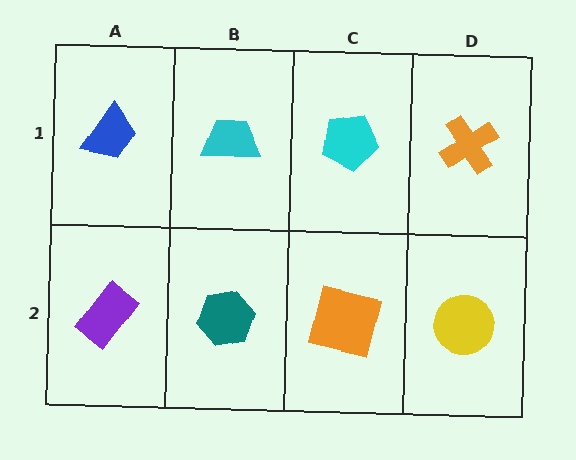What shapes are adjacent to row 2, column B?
A cyan trapezoid (row 1, column B), a purple rectangle (row 2, column A), an orange square (row 2, column C).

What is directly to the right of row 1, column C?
An orange cross.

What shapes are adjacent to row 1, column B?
A teal hexagon (row 2, column B), a blue trapezoid (row 1, column A), a cyan pentagon (row 1, column C).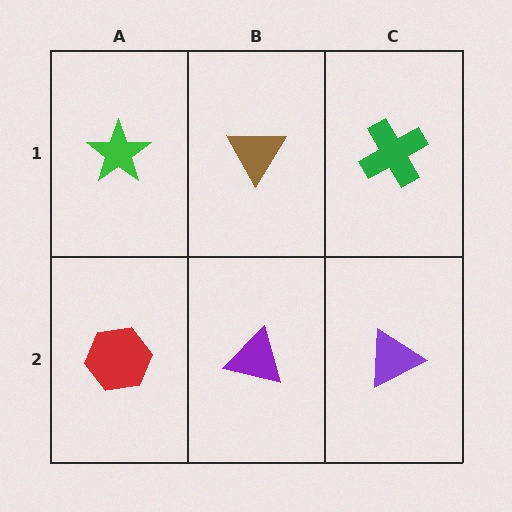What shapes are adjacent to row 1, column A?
A red hexagon (row 2, column A), a brown triangle (row 1, column B).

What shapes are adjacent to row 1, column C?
A purple triangle (row 2, column C), a brown triangle (row 1, column B).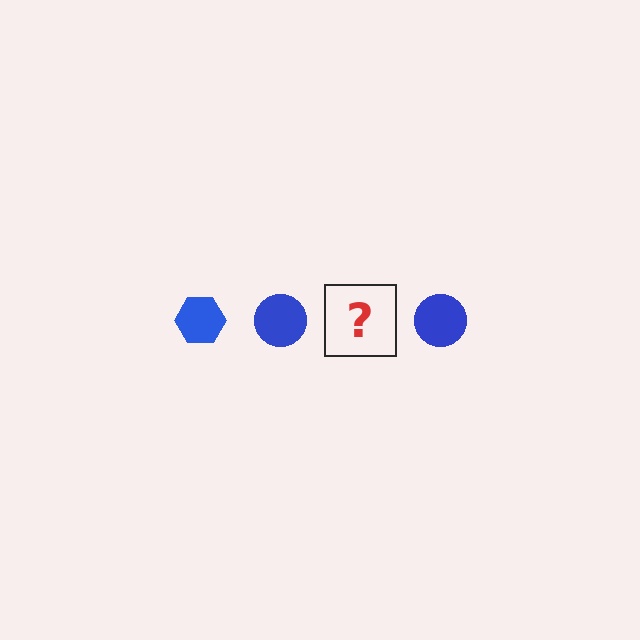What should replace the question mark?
The question mark should be replaced with a blue hexagon.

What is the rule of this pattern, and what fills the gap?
The rule is that the pattern cycles through hexagon, circle shapes in blue. The gap should be filled with a blue hexagon.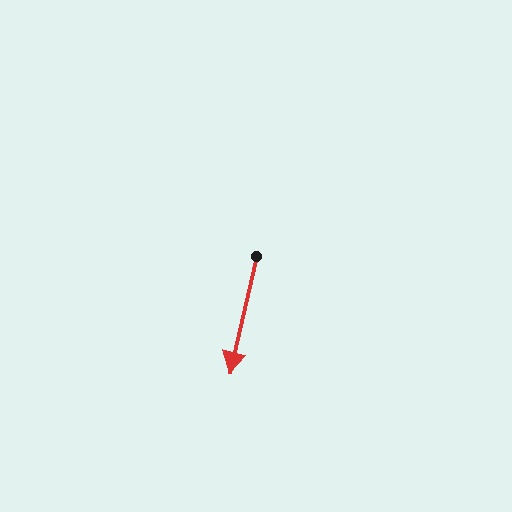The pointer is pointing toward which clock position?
Roughly 6 o'clock.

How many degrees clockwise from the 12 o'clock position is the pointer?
Approximately 193 degrees.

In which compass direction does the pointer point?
South.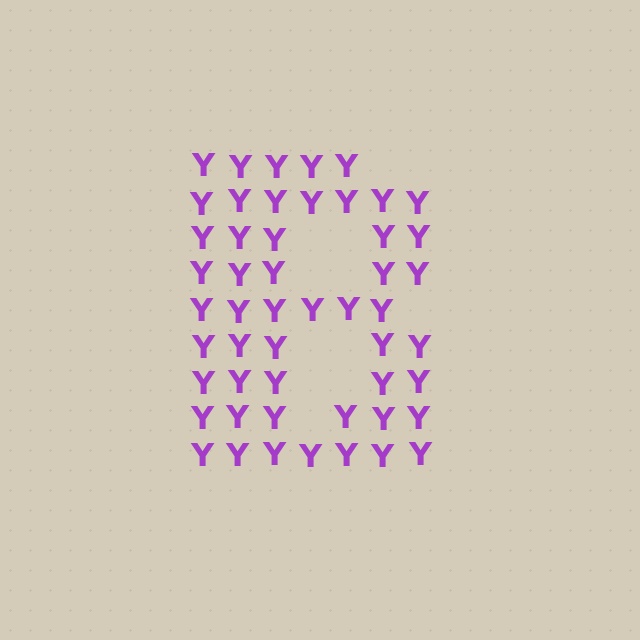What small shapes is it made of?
It is made of small letter Y's.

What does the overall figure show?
The overall figure shows the letter B.